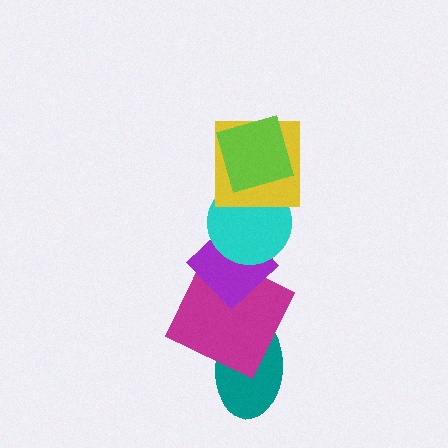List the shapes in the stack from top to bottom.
From top to bottom: the lime square, the yellow square, the cyan circle, the purple diamond, the magenta square, the teal ellipse.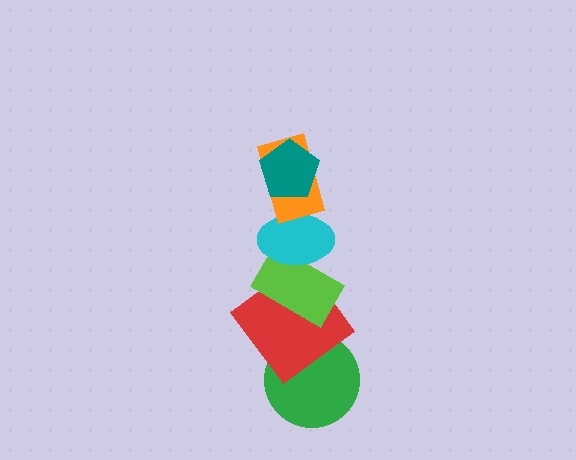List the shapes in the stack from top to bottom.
From top to bottom: the teal pentagon, the orange rectangle, the cyan ellipse, the lime rectangle, the red diamond, the green circle.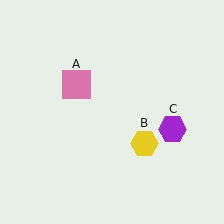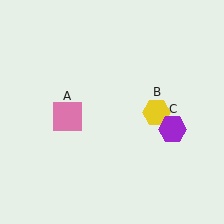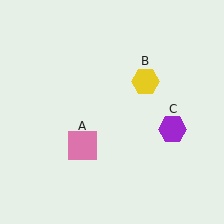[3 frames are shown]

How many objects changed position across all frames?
2 objects changed position: pink square (object A), yellow hexagon (object B).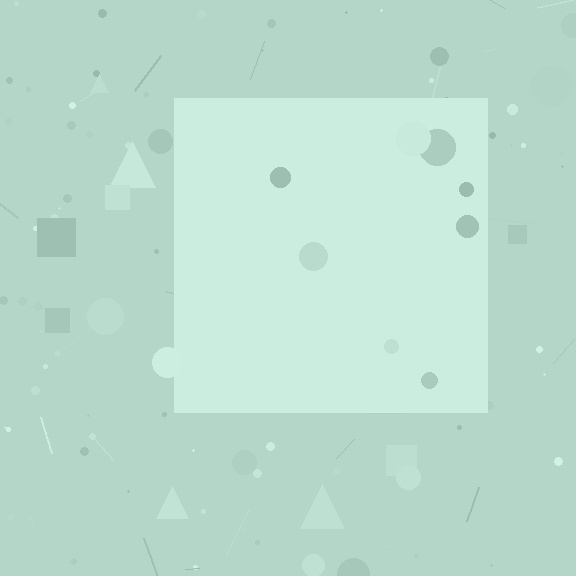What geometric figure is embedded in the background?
A square is embedded in the background.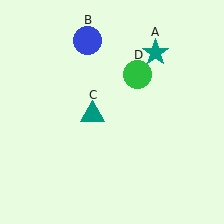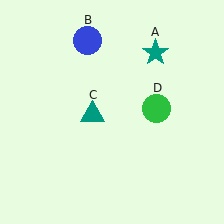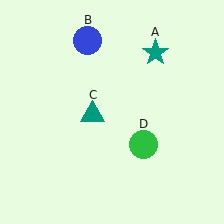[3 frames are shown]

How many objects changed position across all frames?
1 object changed position: green circle (object D).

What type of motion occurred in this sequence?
The green circle (object D) rotated clockwise around the center of the scene.